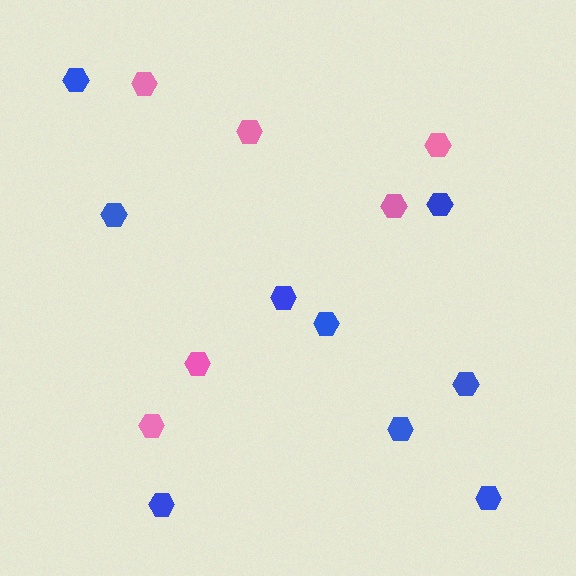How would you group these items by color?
There are 2 groups: one group of blue hexagons (9) and one group of pink hexagons (6).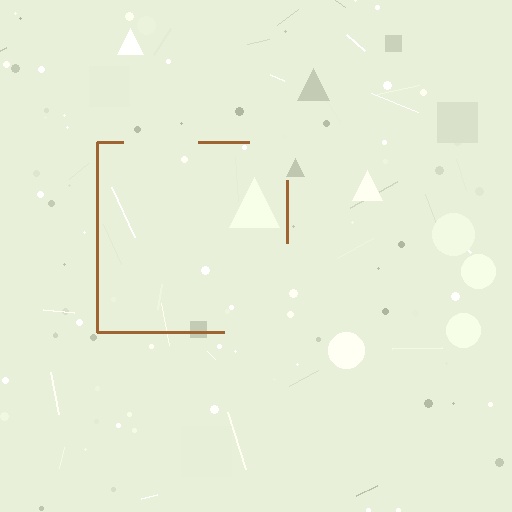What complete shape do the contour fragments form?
The contour fragments form a square.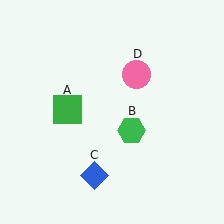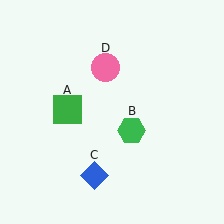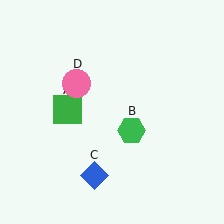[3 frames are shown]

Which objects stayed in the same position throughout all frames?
Green square (object A) and green hexagon (object B) and blue diamond (object C) remained stationary.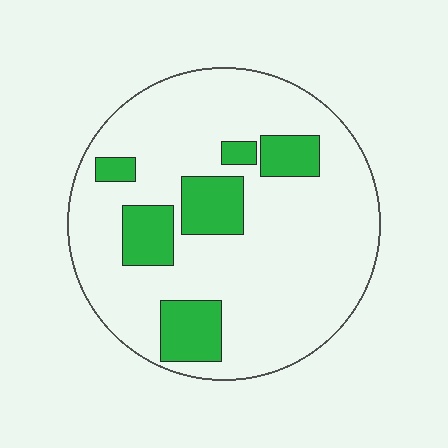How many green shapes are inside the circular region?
6.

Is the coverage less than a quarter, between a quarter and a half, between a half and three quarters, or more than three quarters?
Less than a quarter.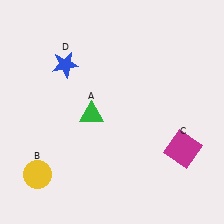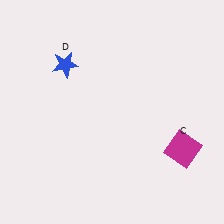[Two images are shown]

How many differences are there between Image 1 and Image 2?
There are 2 differences between the two images.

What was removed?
The yellow circle (B), the green triangle (A) were removed in Image 2.